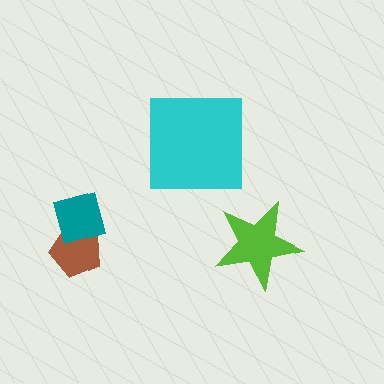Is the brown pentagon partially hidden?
Yes, it is partially covered by another shape.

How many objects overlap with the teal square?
1 object overlaps with the teal square.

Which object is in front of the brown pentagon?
The teal square is in front of the brown pentagon.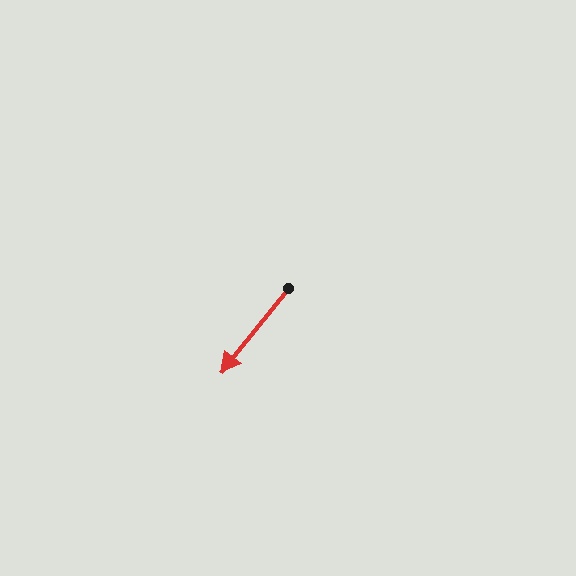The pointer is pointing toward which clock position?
Roughly 7 o'clock.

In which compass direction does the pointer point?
Southwest.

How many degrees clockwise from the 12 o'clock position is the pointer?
Approximately 219 degrees.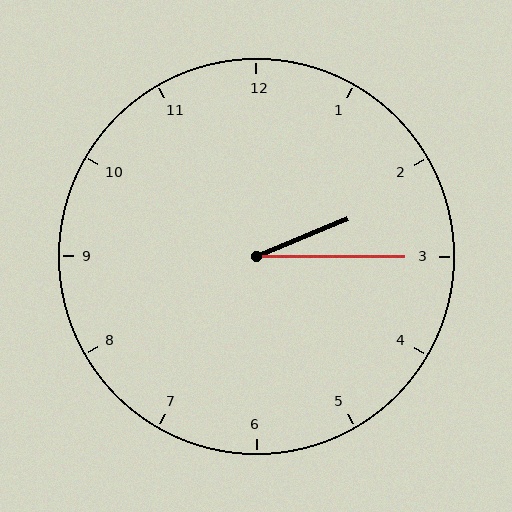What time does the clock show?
2:15.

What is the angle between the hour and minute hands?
Approximately 22 degrees.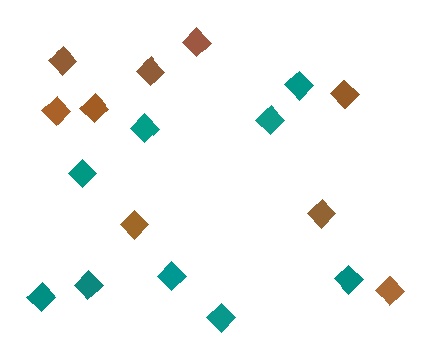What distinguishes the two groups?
There are 2 groups: one group of brown diamonds (9) and one group of teal diamonds (9).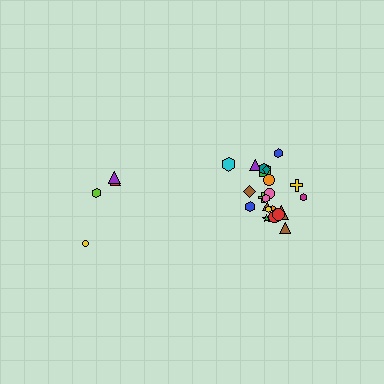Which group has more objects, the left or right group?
The right group.